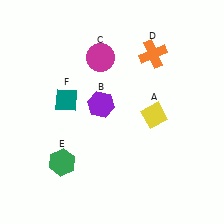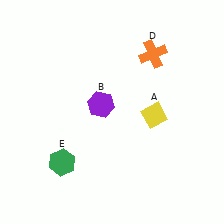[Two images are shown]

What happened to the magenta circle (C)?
The magenta circle (C) was removed in Image 2. It was in the top-left area of Image 1.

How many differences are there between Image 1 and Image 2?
There are 2 differences between the two images.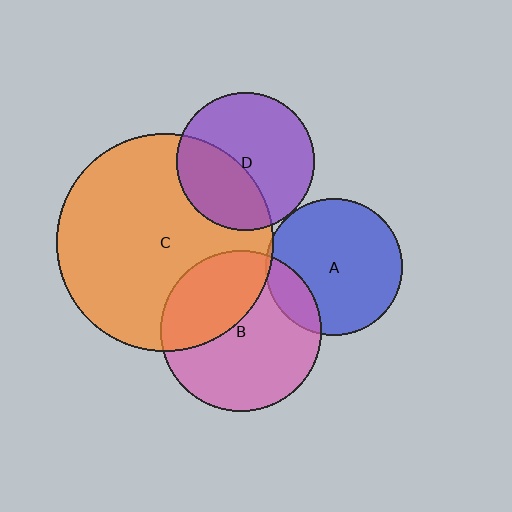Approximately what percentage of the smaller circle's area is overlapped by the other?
Approximately 40%.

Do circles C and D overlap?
Yes.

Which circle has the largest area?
Circle C (orange).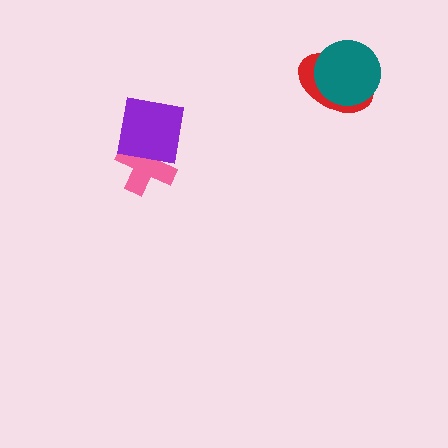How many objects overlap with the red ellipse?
1 object overlaps with the red ellipse.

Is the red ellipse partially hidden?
Yes, it is partially covered by another shape.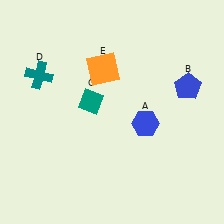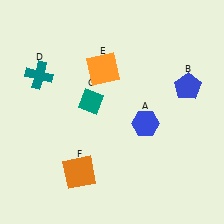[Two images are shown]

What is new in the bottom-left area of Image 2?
An orange square (F) was added in the bottom-left area of Image 2.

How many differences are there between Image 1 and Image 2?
There is 1 difference between the two images.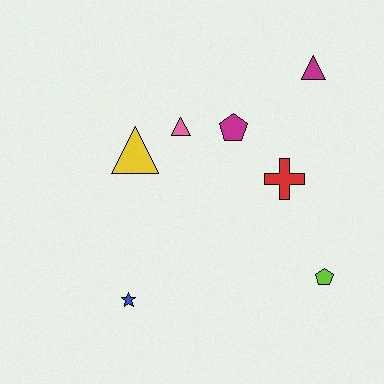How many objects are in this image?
There are 7 objects.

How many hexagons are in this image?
There are no hexagons.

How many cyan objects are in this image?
There are no cyan objects.